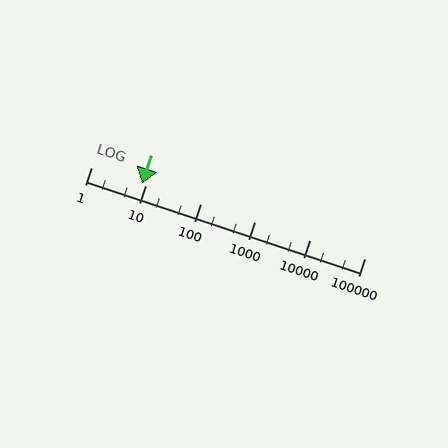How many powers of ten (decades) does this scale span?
The scale spans 5 decades, from 1 to 100000.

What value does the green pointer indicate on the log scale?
The pointer indicates approximately 8.4.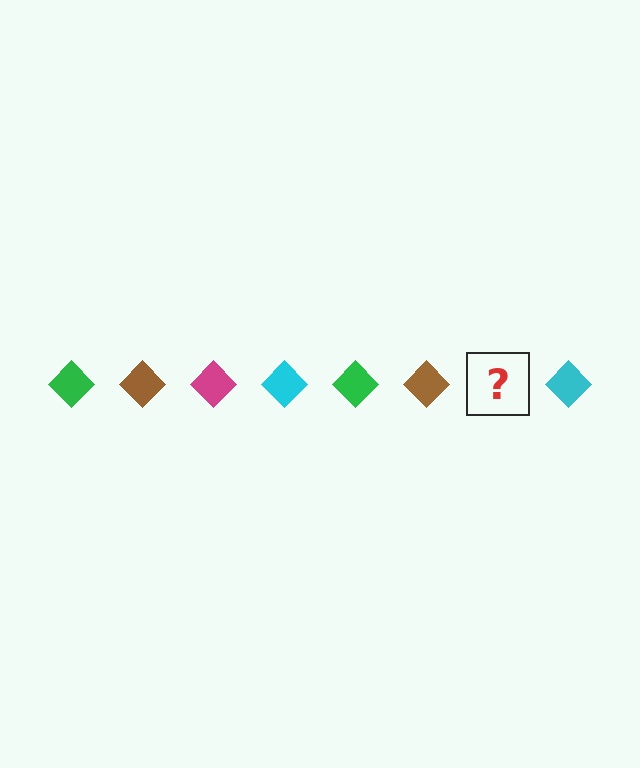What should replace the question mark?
The question mark should be replaced with a magenta diamond.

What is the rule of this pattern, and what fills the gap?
The rule is that the pattern cycles through green, brown, magenta, cyan diamonds. The gap should be filled with a magenta diamond.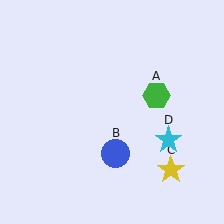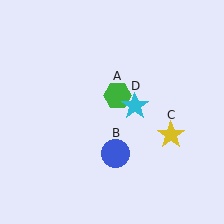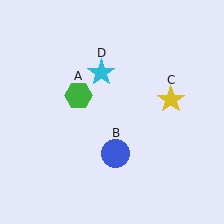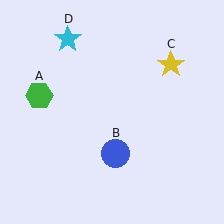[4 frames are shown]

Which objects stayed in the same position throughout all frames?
Blue circle (object B) remained stationary.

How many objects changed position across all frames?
3 objects changed position: green hexagon (object A), yellow star (object C), cyan star (object D).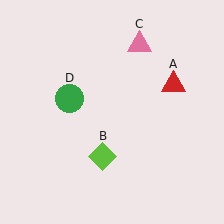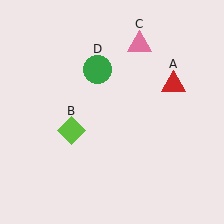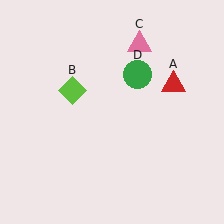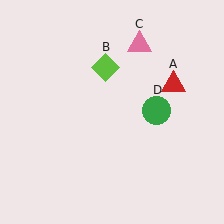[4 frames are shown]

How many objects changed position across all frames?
2 objects changed position: lime diamond (object B), green circle (object D).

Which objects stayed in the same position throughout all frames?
Red triangle (object A) and pink triangle (object C) remained stationary.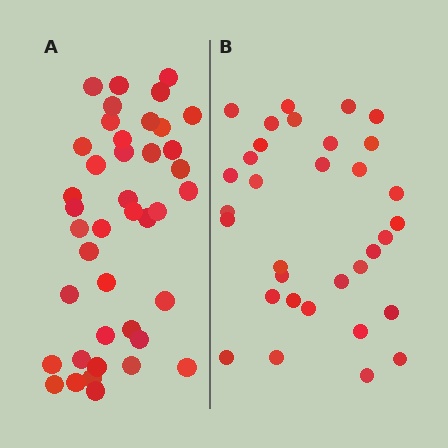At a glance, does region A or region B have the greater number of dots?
Region A (the left region) has more dots.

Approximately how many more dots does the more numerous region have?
Region A has roughly 8 or so more dots than region B.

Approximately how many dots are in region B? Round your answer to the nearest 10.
About 30 dots. (The exact count is 33, which rounds to 30.)